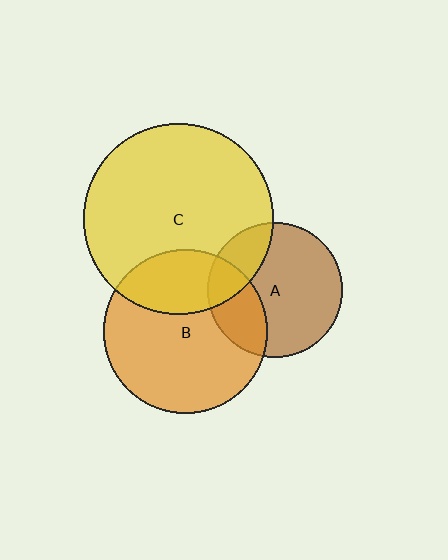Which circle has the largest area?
Circle C (yellow).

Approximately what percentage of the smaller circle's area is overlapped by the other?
Approximately 30%.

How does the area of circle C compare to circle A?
Approximately 2.0 times.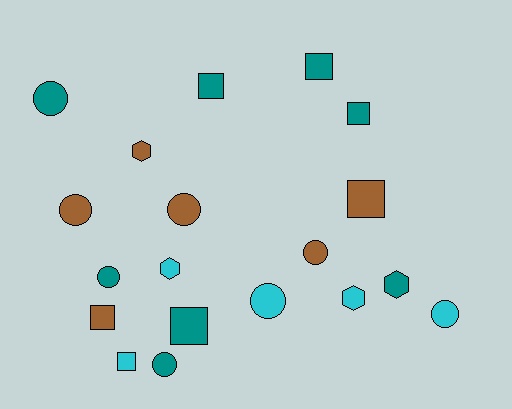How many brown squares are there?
There are 2 brown squares.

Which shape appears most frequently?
Circle, with 8 objects.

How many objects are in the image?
There are 19 objects.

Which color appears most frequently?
Teal, with 8 objects.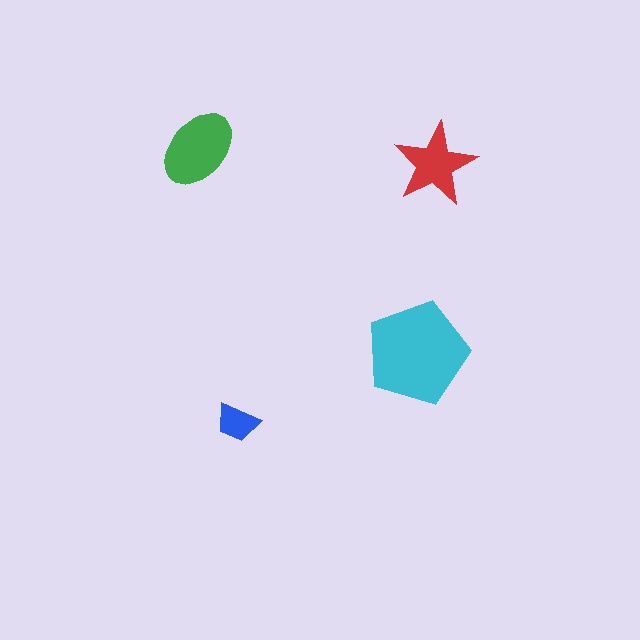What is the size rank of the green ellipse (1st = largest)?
2nd.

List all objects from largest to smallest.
The cyan pentagon, the green ellipse, the red star, the blue trapezoid.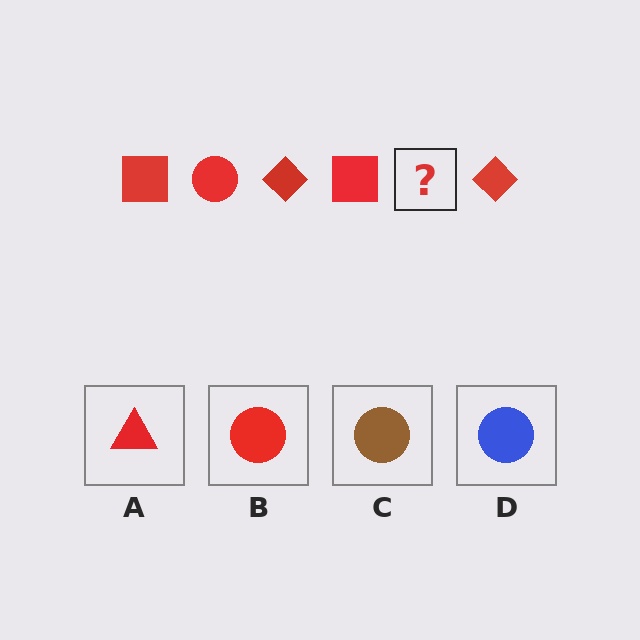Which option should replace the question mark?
Option B.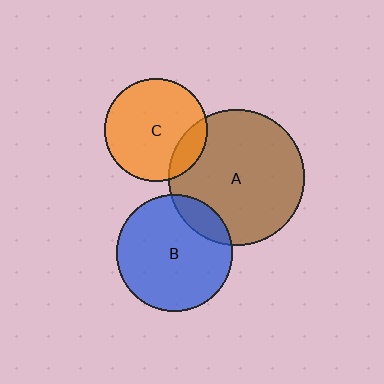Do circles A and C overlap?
Yes.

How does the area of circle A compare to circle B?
Approximately 1.4 times.